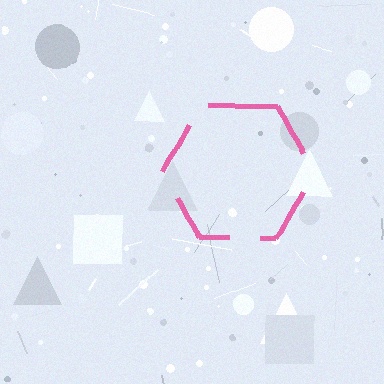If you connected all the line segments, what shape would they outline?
They would outline a hexagon.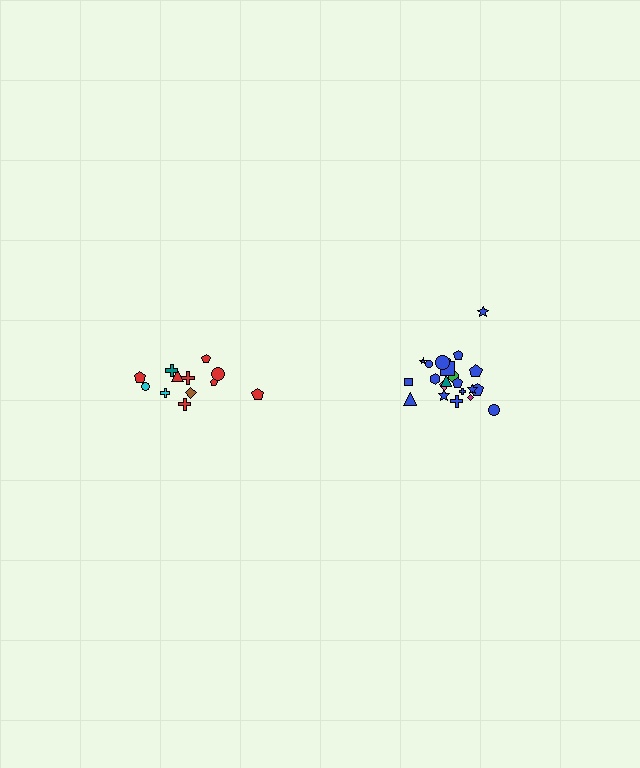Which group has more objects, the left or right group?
The right group.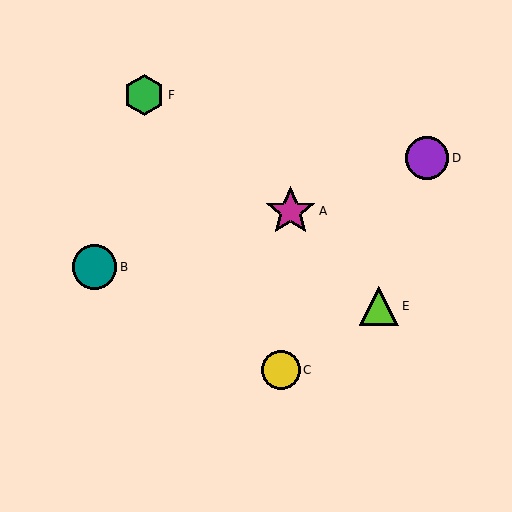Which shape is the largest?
The magenta star (labeled A) is the largest.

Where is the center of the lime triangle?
The center of the lime triangle is at (379, 306).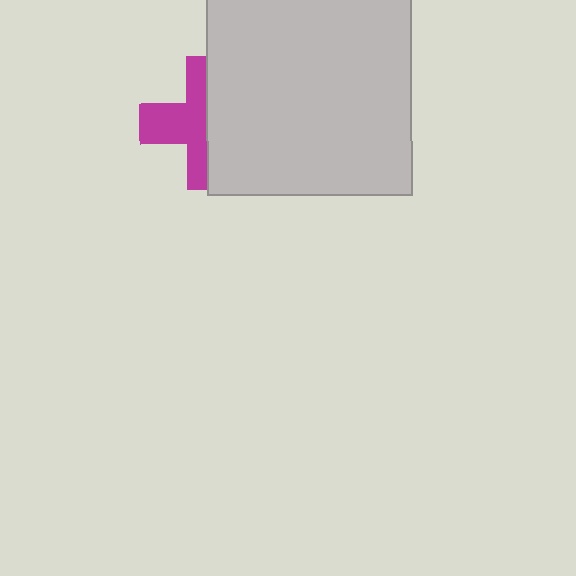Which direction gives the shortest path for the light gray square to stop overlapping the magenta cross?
Moving right gives the shortest separation.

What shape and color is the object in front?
The object in front is a light gray square.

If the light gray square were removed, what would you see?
You would see the complete magenta cross.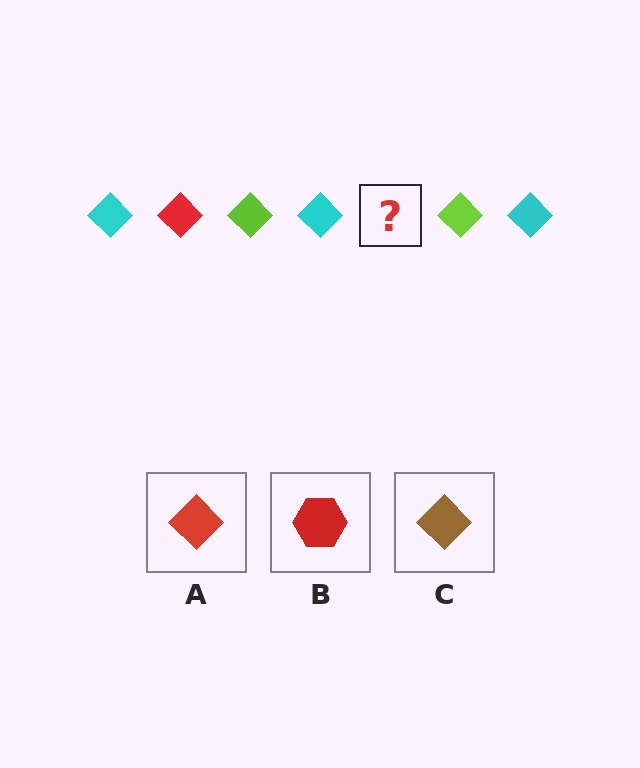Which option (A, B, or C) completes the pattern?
A.